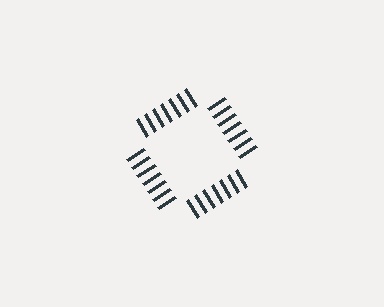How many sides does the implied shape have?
4 sides — the line-ends trace a square.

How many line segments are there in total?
28 — 7 along each of the 4 edges.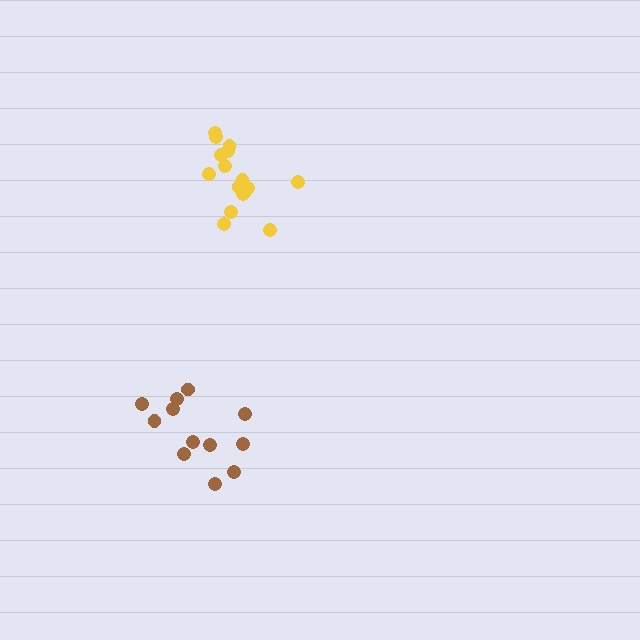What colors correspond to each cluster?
The clusters are colored: yellow, brown.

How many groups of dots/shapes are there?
There are 2 groups.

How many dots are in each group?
Group 1: 16 dots, Group 2: 12 dots (28 total).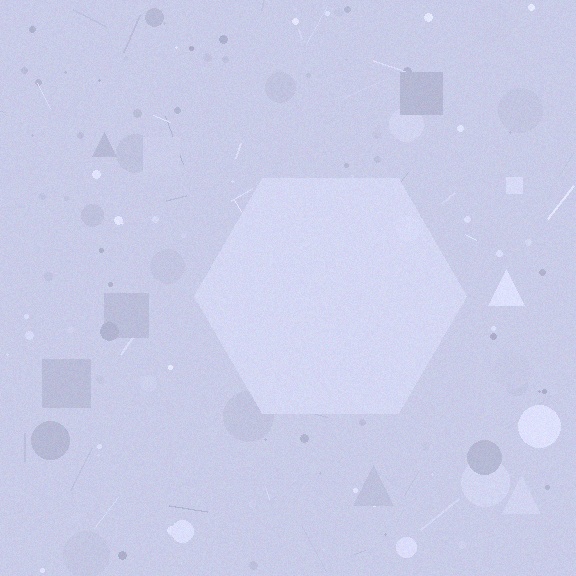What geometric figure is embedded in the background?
A hexagon is embedded in the background.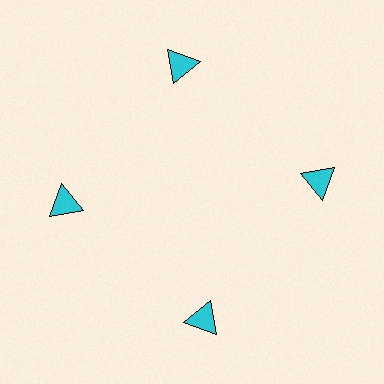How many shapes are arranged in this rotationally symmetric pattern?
There are 4 shapes, arranged in 4 groups of 1.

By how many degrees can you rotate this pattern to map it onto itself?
The pattern maps onto itself every 90 degrees of rotation.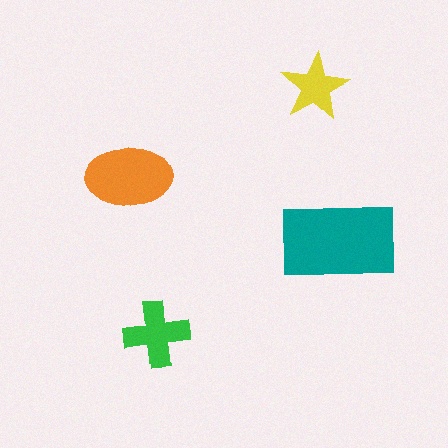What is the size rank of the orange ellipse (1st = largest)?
2nd.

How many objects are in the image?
There are 4 objects in the image.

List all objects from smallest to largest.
The yellow star, the green cross, the orange ellipse, the teal rectangle.